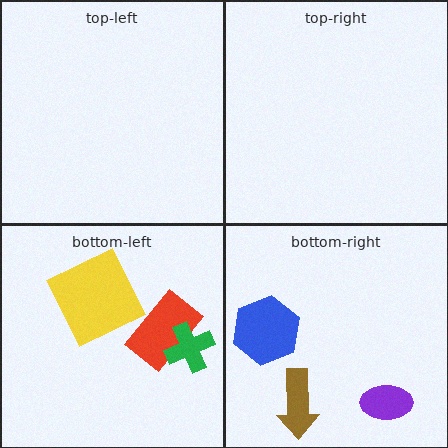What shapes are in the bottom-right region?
The blue hexagon, the brown arrow, the purple ellipse.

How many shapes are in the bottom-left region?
3.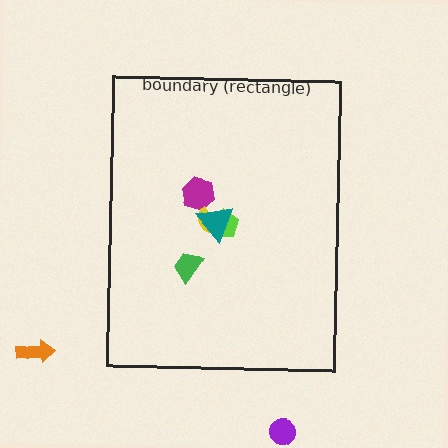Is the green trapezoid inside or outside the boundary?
Inside.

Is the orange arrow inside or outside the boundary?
Outside.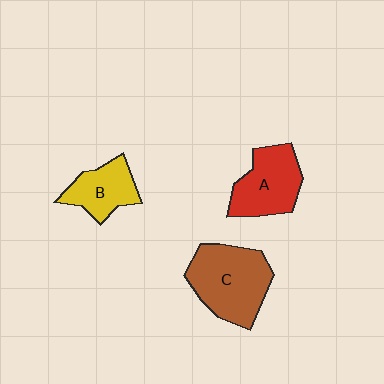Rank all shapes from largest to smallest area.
From largest to smallest: C (brown), A (red), B (yellow).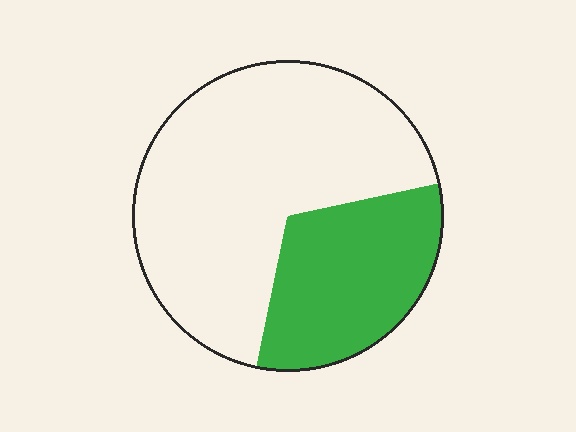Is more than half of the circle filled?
No.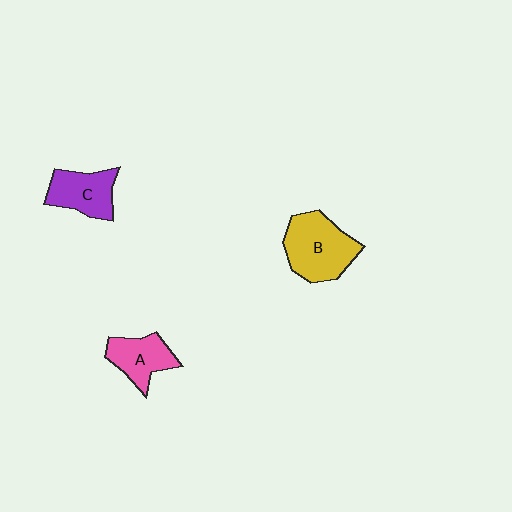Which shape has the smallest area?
Shape A (pink).